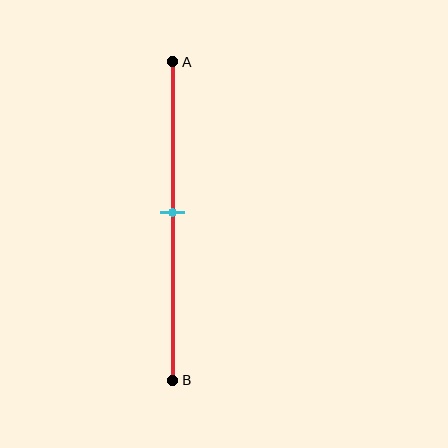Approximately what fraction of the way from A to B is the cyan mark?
The cyan mark is approximately 45% of the way from A to B.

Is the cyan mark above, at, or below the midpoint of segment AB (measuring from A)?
The cyan mark is approximately at the midpoint of segment AB.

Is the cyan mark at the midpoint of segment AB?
Yes, the mark is approximately at the midpoint.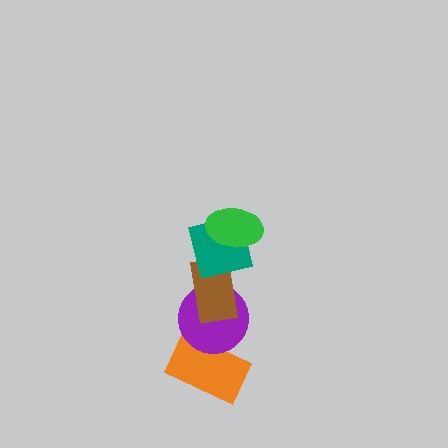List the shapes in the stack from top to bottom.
From top to bottom: the green ellipse, the teal square, the brown rectangle, the purple circle, the orange rectangle.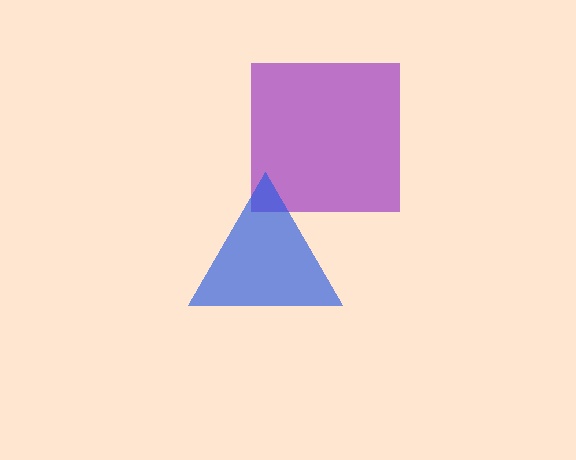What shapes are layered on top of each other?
The layered shapes are: a purple square, a blue triangle.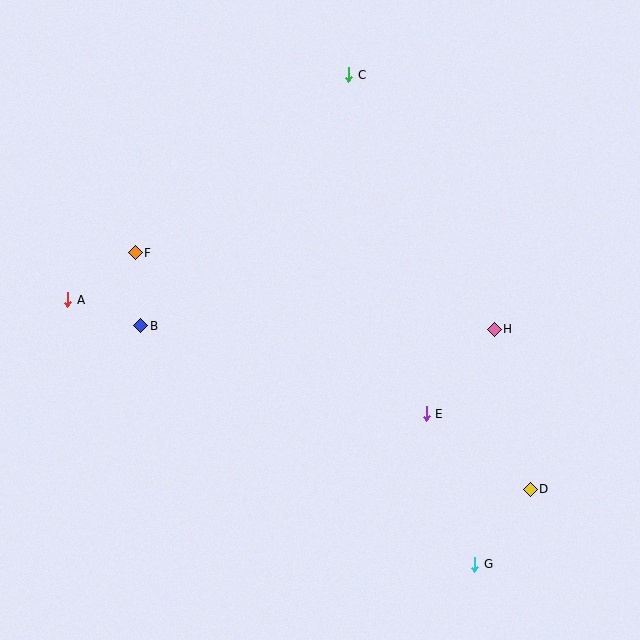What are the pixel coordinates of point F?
Point F is at (135, 253).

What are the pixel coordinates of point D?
Point D is at (530, 489).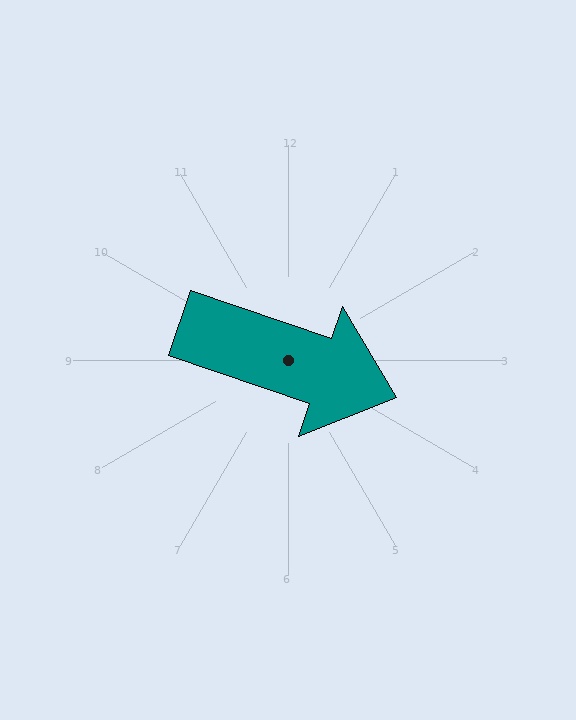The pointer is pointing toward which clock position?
Roughly 4 o'clock.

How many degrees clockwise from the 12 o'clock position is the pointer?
Approximately 109 degrees.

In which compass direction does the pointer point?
East.